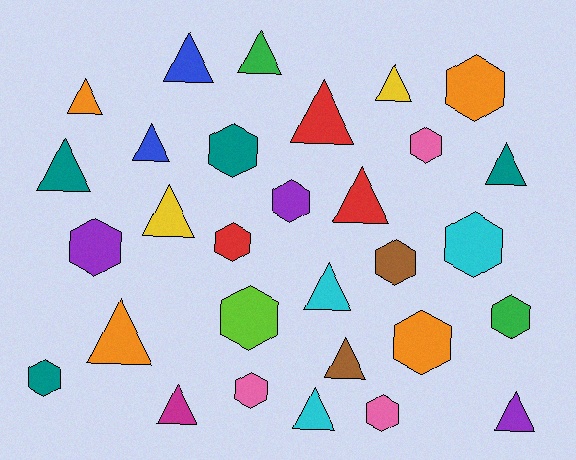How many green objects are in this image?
There are 2 green objects.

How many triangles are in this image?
There are 16 triangles.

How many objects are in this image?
There are 30 objects.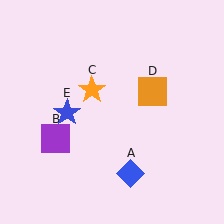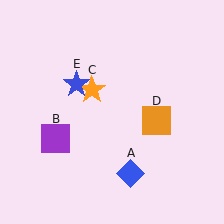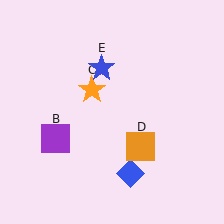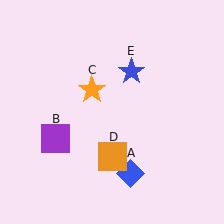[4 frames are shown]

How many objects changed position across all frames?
2 objects changed position: orange square (object D), blue star (object E).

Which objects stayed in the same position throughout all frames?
Blue diamond (object A) and purple square (object B) and orange star (object C) remained stationary.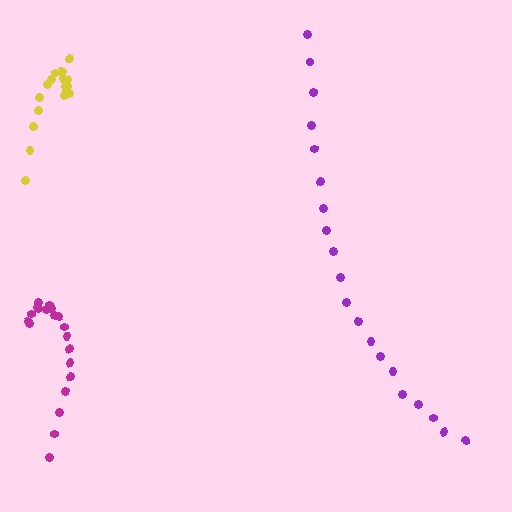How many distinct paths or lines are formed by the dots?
There are 3 distinct paths.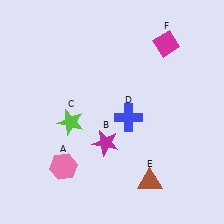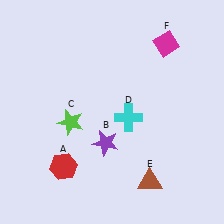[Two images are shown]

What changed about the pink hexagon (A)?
In Image 1, A is pink. In Image 2, it changed to red.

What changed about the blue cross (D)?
In Image 1, D is blue. In Image 2, it changed to cyan.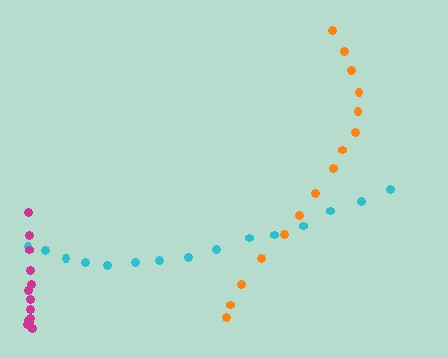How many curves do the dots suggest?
There are 3 distinct paths.